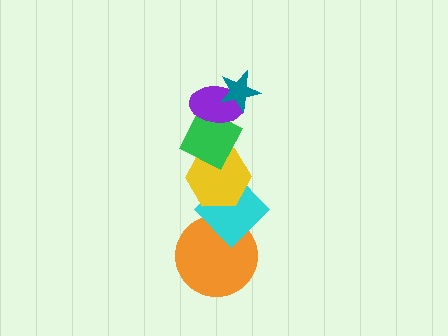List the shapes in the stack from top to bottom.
From top to bottom: the teal star, the purple ellipse, the green diamond, the yellow hexagon, the cyan diamond, the orange circle.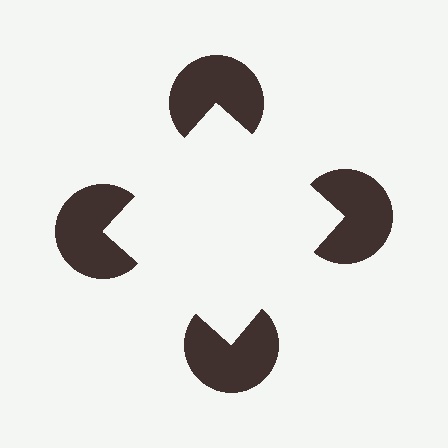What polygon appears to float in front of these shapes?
An illusory square — its edges are inferred from the aligned wedge cuts in the pac-man discs, not physically drawn.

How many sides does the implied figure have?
4 sides.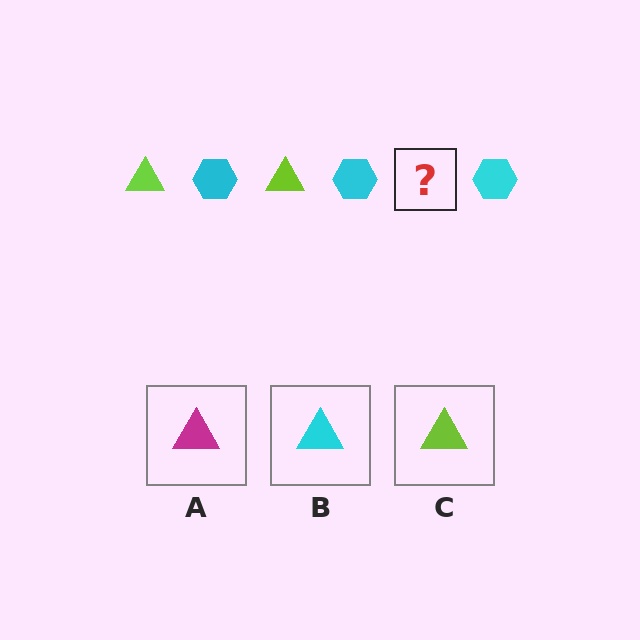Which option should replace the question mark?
Option C.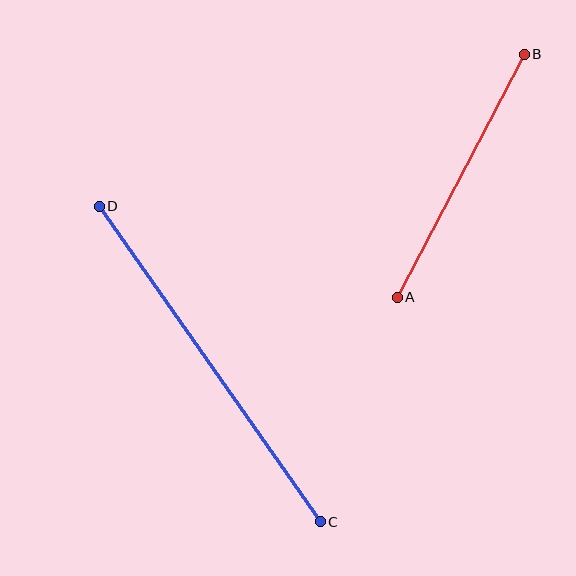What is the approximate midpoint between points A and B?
The midpoint is at approximately (461, 176) pixels.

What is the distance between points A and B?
The distance is approximately 274 pixels.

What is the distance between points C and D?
The distance is approximately 385 pixels.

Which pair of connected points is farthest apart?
Points C and D are farthest apart.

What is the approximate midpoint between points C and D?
The midpoint is at approximately (210, 364) pixels.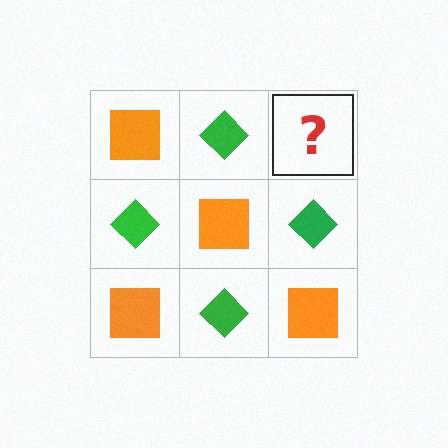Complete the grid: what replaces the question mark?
The question mark should be replaced with an orange square.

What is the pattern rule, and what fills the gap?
The rule is that it alternates orange square and green diamond in a checkerboard pattern. The gap should be filled with an orange square.